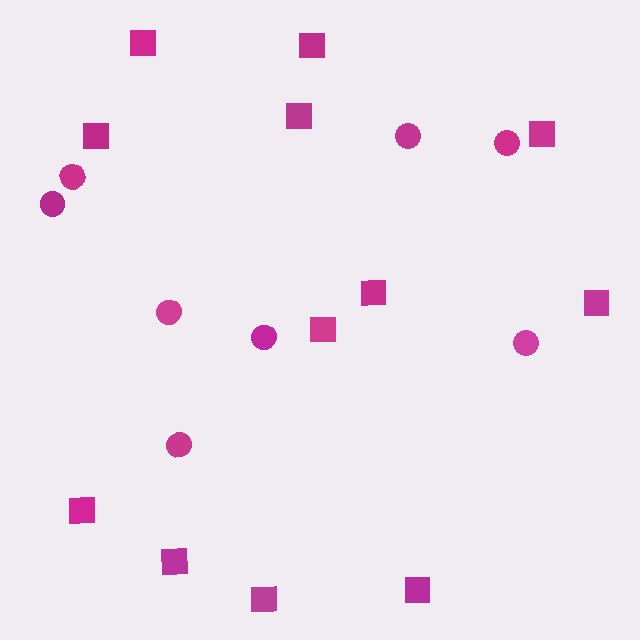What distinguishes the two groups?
There are 2 groups: one group of circles (8) and one group of squares (12).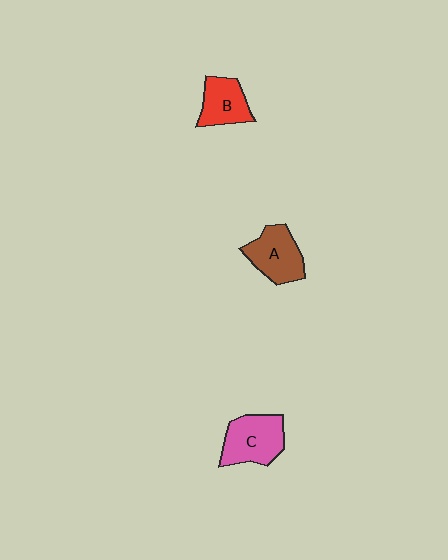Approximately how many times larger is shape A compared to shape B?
Approximately 1.2 times.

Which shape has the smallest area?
Shape B (red).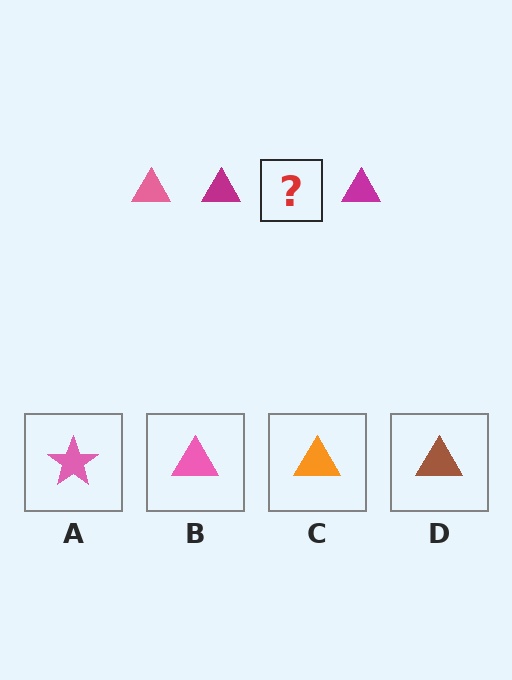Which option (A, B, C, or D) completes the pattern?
B.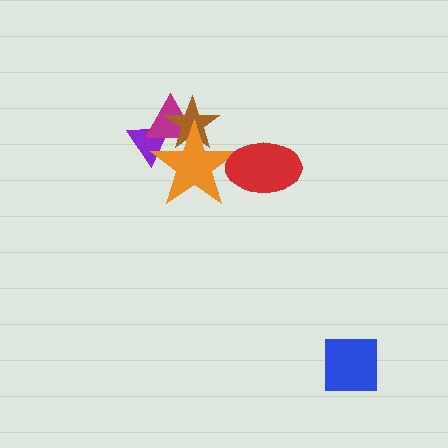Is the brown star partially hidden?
Yes, it is partially covered by another shape.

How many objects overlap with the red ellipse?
1 object overlaps with the red ellipse.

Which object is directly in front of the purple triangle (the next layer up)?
The magenta triangle is directly in front of the purple triangle.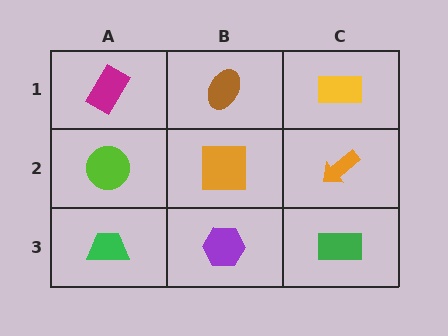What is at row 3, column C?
A green rectangle.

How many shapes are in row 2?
3 shapes.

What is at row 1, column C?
A yellow rectangle.